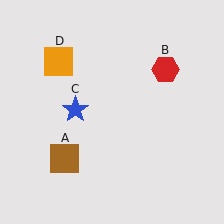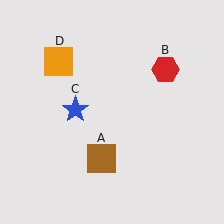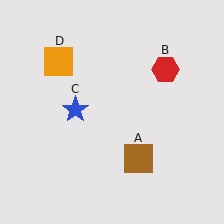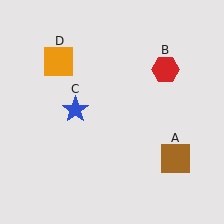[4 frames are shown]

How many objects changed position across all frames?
1 object changed position: brown square (object A).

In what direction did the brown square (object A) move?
The brown square (object A) moved right.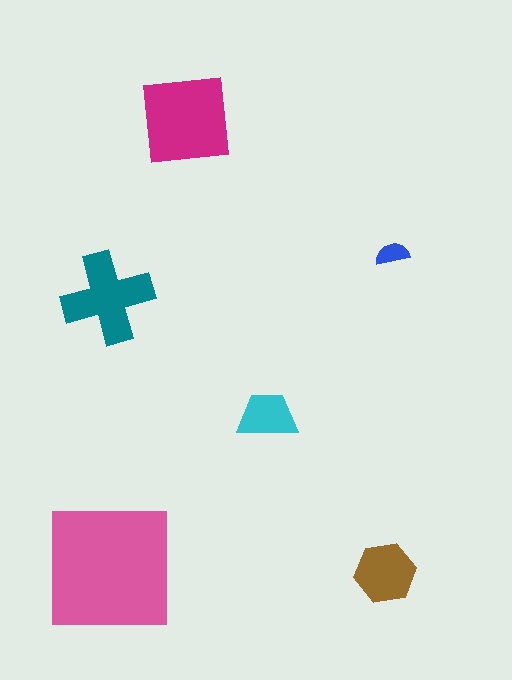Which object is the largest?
The pink square.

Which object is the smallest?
The blue semicircle.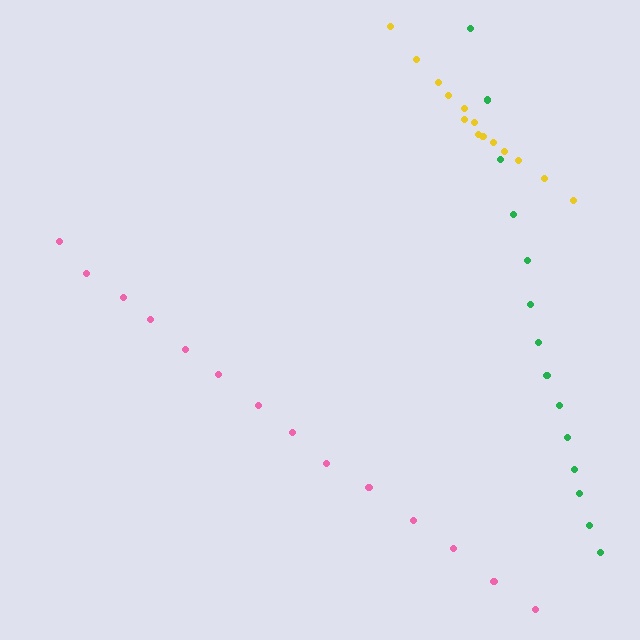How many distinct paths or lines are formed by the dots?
There are 3 distinct paths.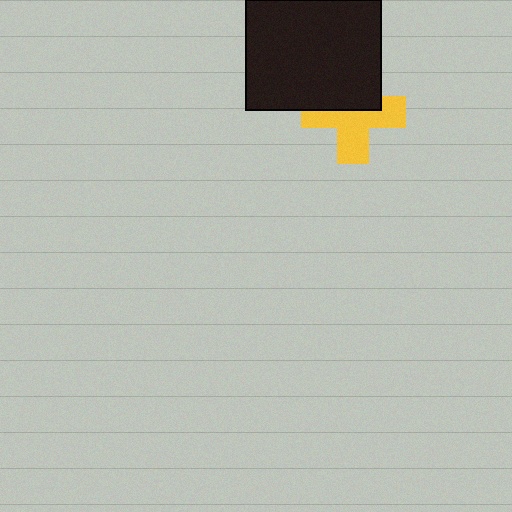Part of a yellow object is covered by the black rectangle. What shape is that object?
It is a cross.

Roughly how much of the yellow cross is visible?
About half of it is visible (roughly 57%).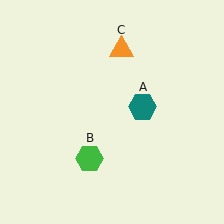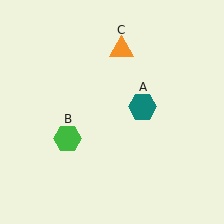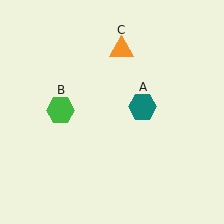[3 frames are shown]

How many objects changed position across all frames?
1 object changed position: green hexagon (object B).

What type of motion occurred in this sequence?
The green hexagon (object B) rotated clockwise around the center of the scene.